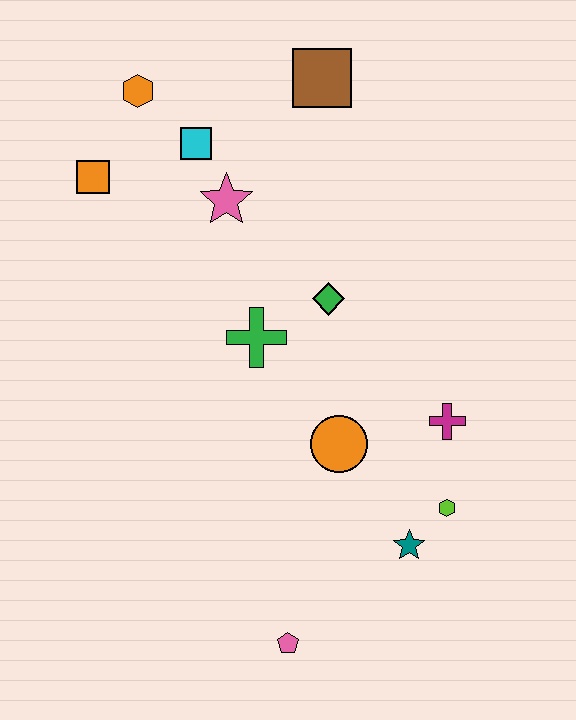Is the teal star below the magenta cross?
Yes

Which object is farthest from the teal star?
The orange hexagon is farthest from the teal star.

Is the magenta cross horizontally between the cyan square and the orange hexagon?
No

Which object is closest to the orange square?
The orange hexagon is closest to the orange square.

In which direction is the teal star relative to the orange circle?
The teal star is below the orange circle.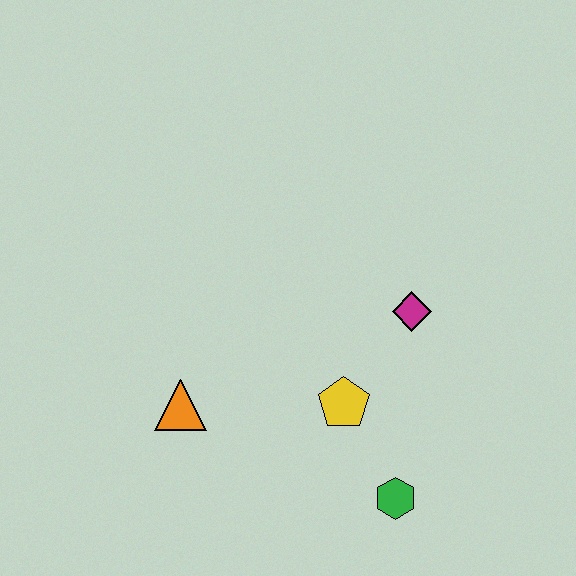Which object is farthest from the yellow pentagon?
The orange triangle is farthest from the yellow pentagon.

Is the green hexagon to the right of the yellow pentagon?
Yes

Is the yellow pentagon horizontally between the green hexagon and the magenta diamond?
No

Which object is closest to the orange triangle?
The yellow pentagon is closest to the orange triangle.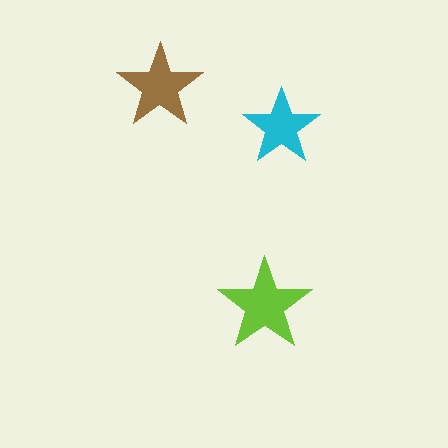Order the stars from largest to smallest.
the lime one, the brown one, the cyan one.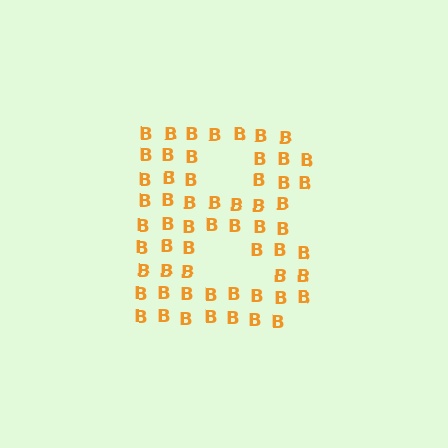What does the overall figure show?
The overall figure shows the letter B.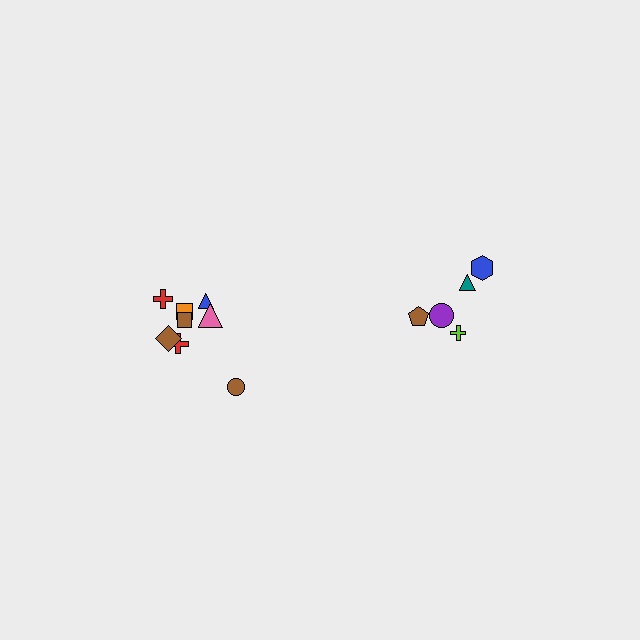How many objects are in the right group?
There are 5 objects.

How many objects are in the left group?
There are 8 objects.